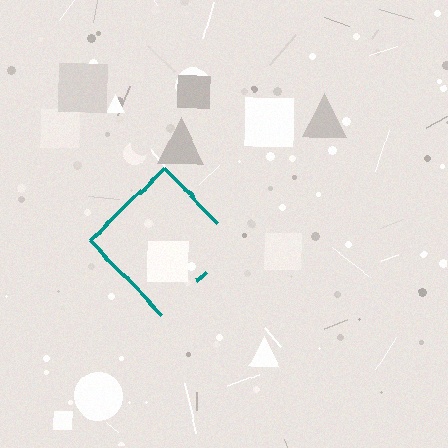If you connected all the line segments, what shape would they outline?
They would outline a diamond.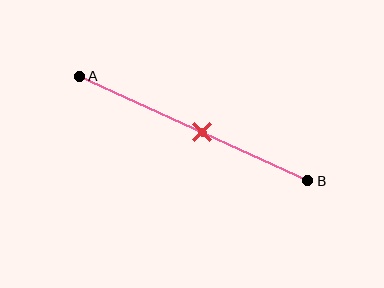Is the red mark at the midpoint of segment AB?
No, the mark is at about 55% from A, not at the 50% midpoint.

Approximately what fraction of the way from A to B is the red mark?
The red mark is approximately 55% of the way from A to B.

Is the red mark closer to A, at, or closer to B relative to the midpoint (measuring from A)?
The red mark is closer to point B than the midpoint of segment AB.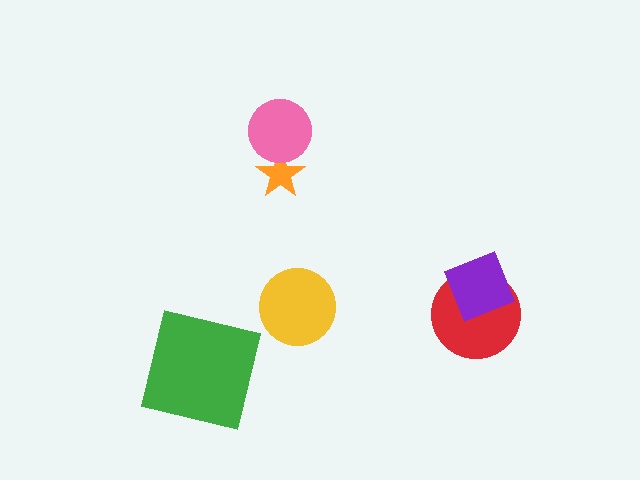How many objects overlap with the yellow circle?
0 objects overlap with the yellow circle.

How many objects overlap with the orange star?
1 object overlaps with the orange star.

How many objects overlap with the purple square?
1 object overlaps with the purple square.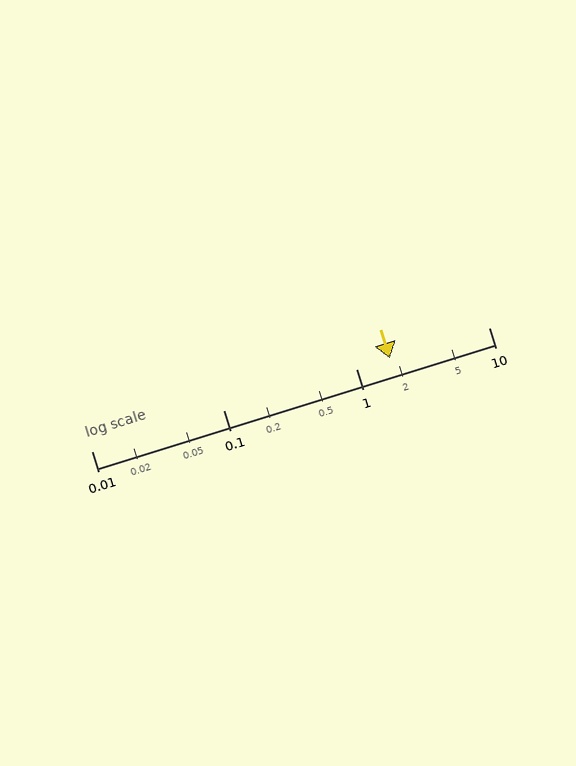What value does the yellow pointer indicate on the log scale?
The pointer indicates approximately 1.8.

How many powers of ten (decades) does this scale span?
The scale spans 3 decades, from 0.01 to 10.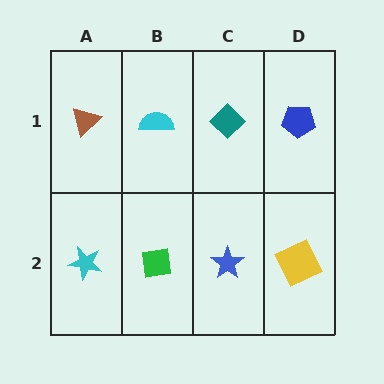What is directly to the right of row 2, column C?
A yellow square.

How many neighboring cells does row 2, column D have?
2.